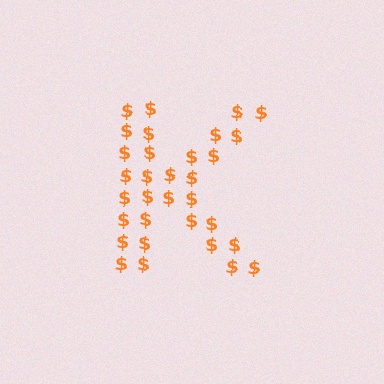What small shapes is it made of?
It is made of small dollar signs.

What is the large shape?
The large shape is the letter K.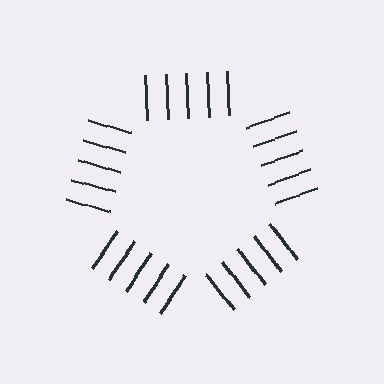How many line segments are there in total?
25 — 5 along each of the 5 edges.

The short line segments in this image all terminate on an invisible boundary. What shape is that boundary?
An illusory pentagon — the line segments terminate on its edges but no continuous stroke is drawn.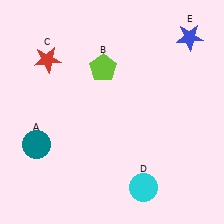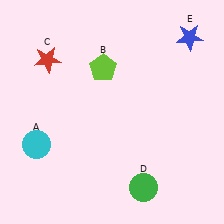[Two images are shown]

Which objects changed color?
A changed from teal to cyan. D changed from cyan to green.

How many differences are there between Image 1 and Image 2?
There are 2 differences between the two images.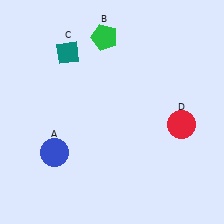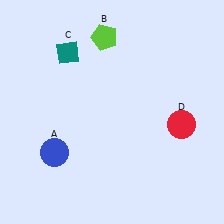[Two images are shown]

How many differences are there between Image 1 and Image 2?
There is 1 difference between the two images.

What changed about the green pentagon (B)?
In Image 1, B is green. In Image 2, it changed to lime.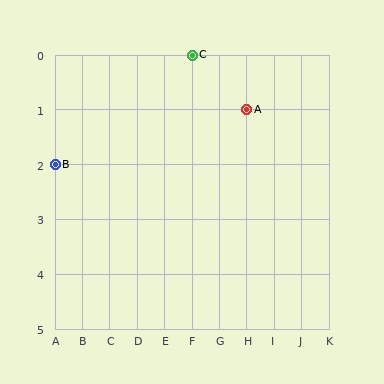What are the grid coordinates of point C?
Point C is at grid coordinates (F, 0).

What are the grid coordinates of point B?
Point B is at grid coordinates (A, 2).